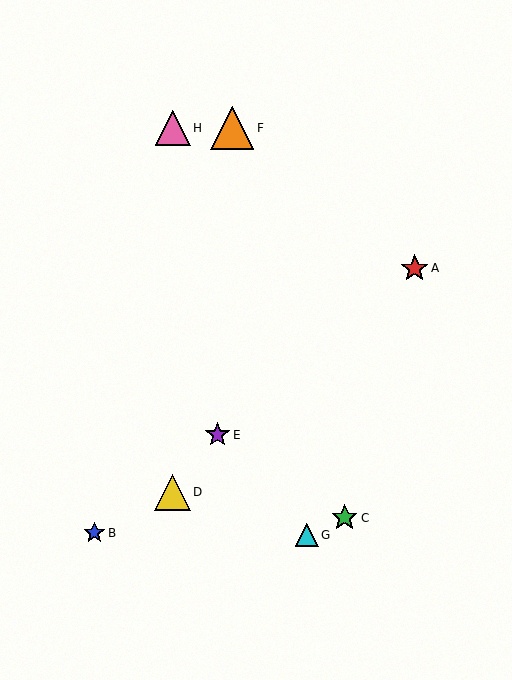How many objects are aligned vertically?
2 objects (D, H) are aligned vertically.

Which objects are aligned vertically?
Objects D, H are aligned vertically.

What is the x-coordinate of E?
Object E is at x≈217.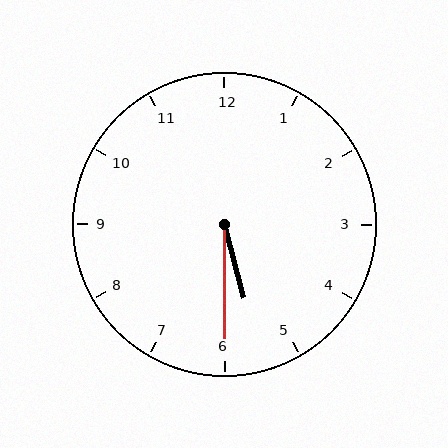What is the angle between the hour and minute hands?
Approximately 15 degrees.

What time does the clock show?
5:30.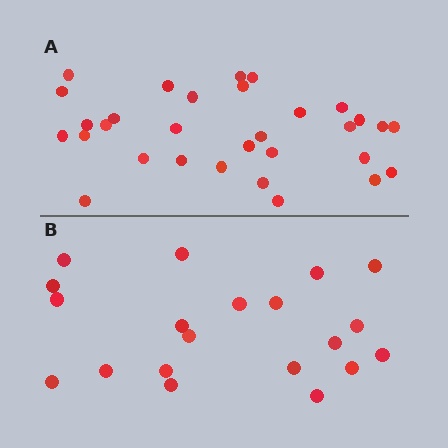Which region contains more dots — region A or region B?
Region A (the top region) has more dots.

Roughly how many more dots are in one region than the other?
Region A has roughly 12 or so more dots than region B.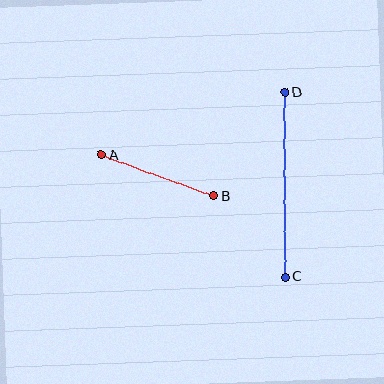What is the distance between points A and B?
The distance is approximately 120 pixels.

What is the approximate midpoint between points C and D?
The midpoint is at approximately (285, 185) pixels.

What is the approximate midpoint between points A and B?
The midpoint is at approximately (157, 176) pixels.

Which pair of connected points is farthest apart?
Points C and D are farthest apart.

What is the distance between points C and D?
The distance is approximately 185 pixels.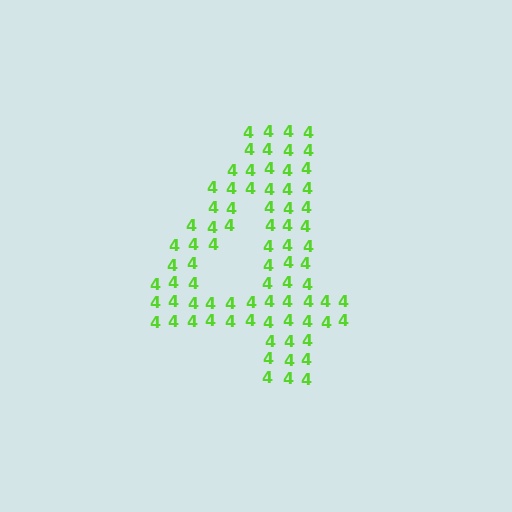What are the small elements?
The small elements are digit 4's.